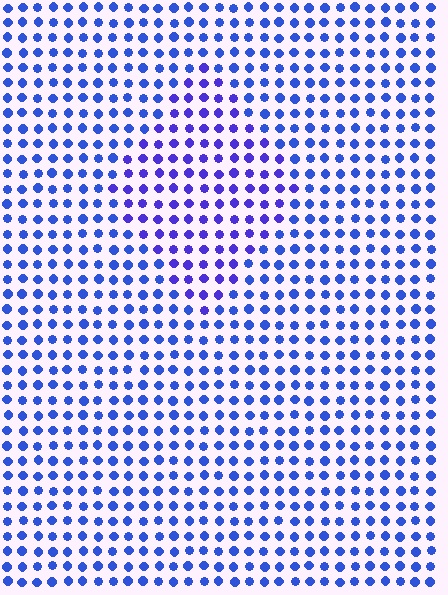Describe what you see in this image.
The image is filled with small blue elements in a uniform arrangement. A diamond-shaped region is visible where the elements are tinted to a slightly different hue, forming a subtle color boundary.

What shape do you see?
I see a diamond.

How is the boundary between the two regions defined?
The boundary is defined purely by a slight shift in hue (about 23 degrees). Spacing, size, and orientation are identical on both sides.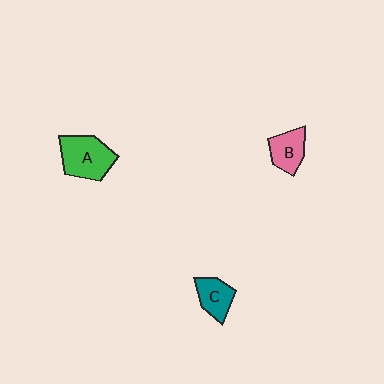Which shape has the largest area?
Shape A (green).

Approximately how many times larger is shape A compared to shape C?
Approximately 1.7 times.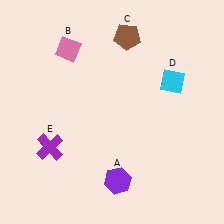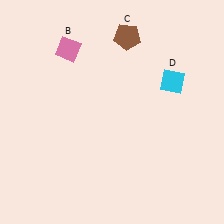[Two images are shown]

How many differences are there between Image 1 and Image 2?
There are 2 differences between the two images.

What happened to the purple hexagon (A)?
The purple hexagon (A) was removed in Image 2. It was in the bottom-right area of Image 1.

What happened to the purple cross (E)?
The purple cross (E) was removed in Image 2. It was in the bottom-left area of Image 1.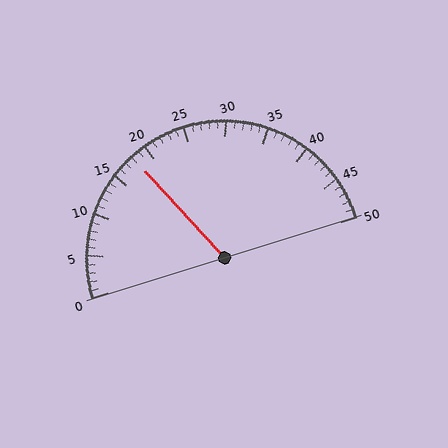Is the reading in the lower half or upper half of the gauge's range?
The reading is in the lower half of the range (0 to 50).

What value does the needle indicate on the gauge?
The needle indicates approximately 18.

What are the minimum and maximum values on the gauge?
The gauge ranges from 0 to 50.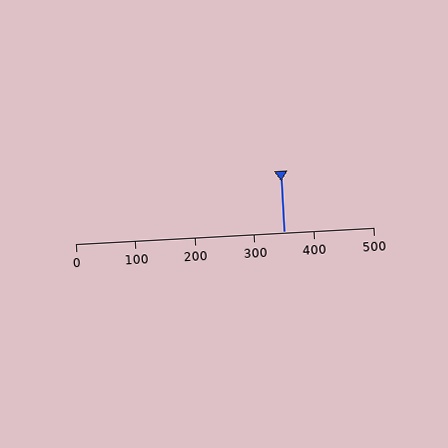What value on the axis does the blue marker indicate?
The marker indicates approximately 350.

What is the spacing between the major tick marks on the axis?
The major ticks are spaced 100 apart.